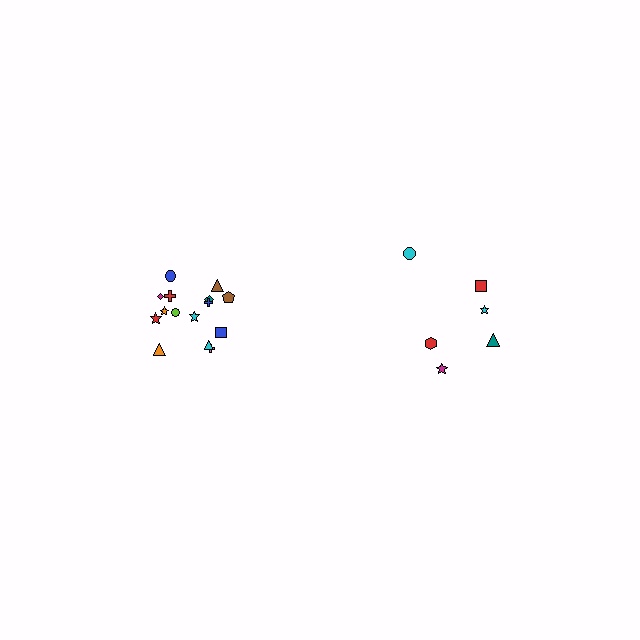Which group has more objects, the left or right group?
The left group.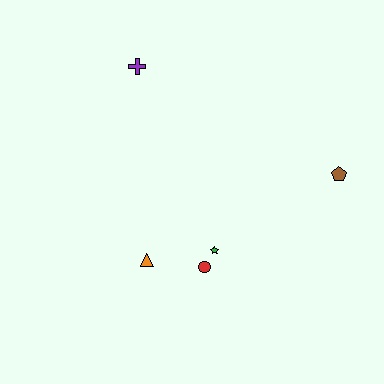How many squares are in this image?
There are no squares.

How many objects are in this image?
There are 5 objects.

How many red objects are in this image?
There is 1 red object.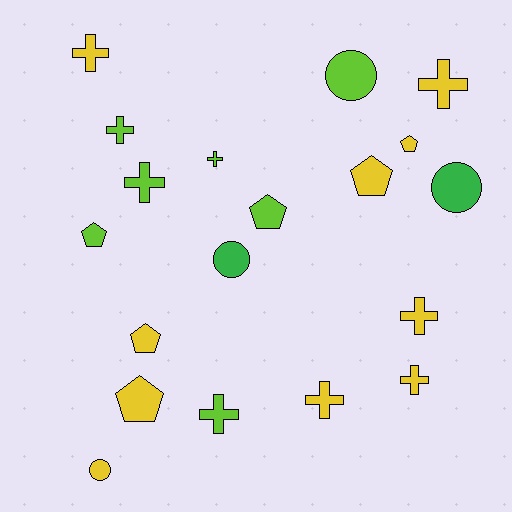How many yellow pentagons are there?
There are 4 yellow pentagons.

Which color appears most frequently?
Yellow, with 10 objects.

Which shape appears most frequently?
Cross, with 9 objects.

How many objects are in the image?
There are 19 objects.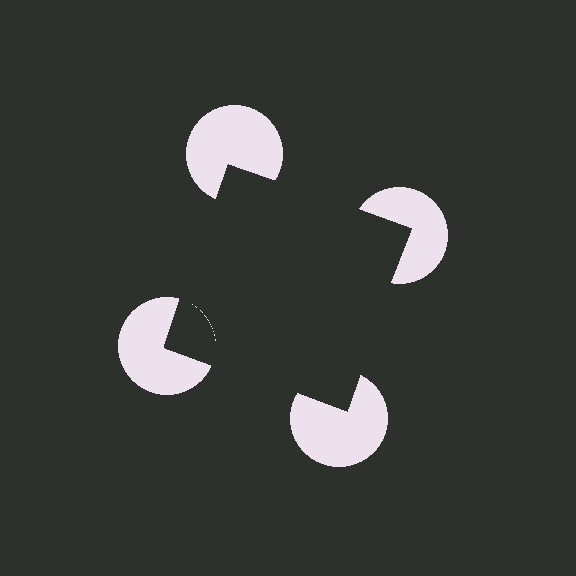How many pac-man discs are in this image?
There are 4 — one at each vertex of the illusory square.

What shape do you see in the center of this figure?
An illusory square — its edges are inferred from the aligned wedge cuts in the pac-man discs, not physically drawn.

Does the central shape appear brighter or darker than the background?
It typically appears slightly darker than the background, even though no actual brightness change is drawn.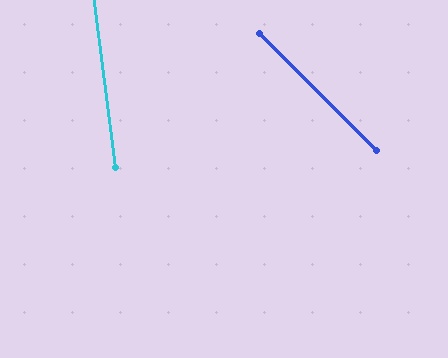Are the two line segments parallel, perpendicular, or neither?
Neither parallel nor perpendicular — they differ by about 38°.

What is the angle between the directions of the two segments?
Approximately 38 degrees.